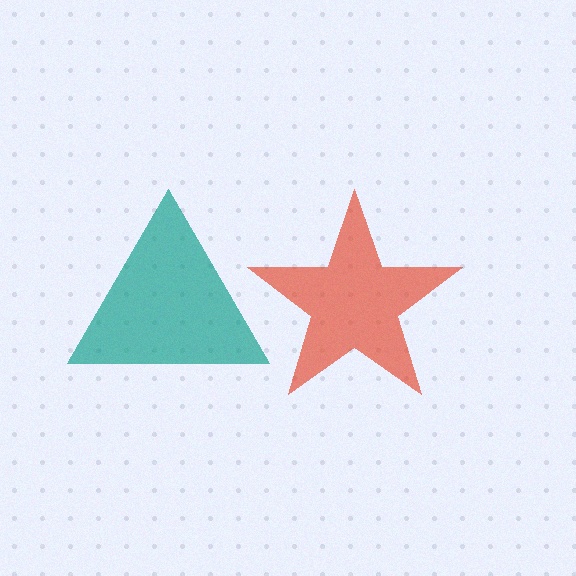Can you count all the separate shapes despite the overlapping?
Yes, there are 2 separate shapes.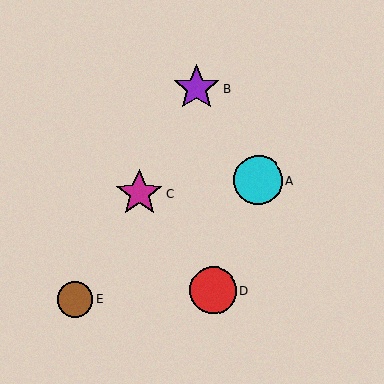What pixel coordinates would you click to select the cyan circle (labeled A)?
Click at (258, 180) to select the cyan circle A.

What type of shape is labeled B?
Shape B is a purple star.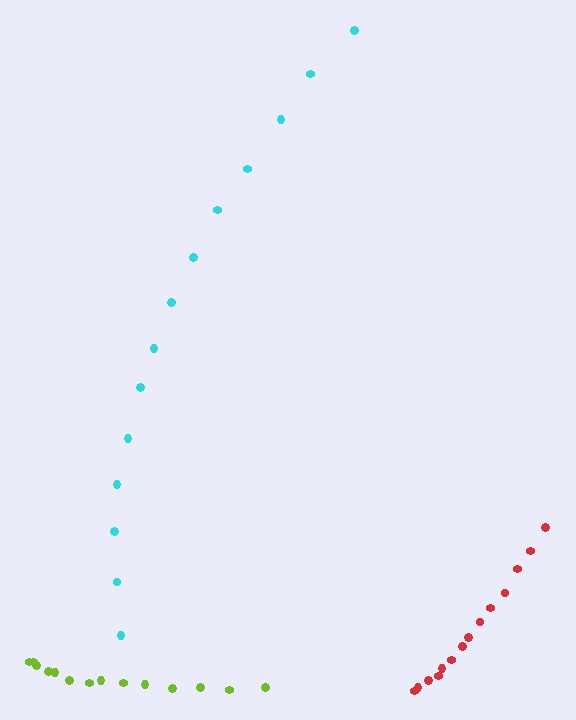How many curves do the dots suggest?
There are 3 distinct paths.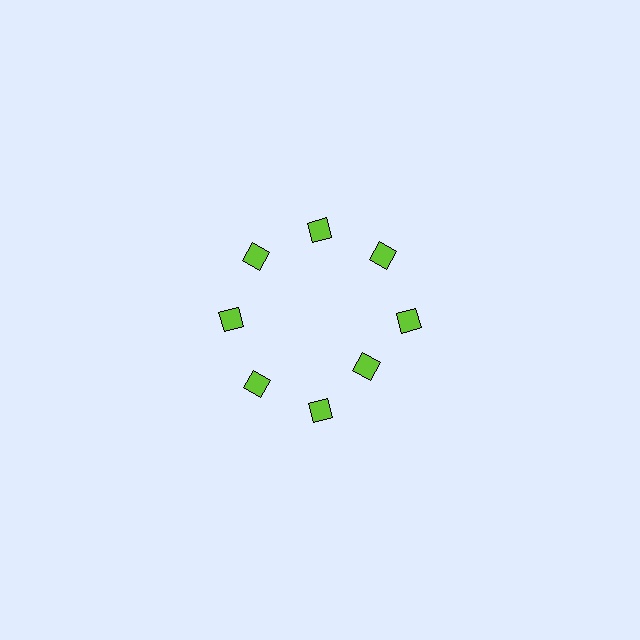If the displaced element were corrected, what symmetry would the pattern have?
It would have 8-fold rotational symmetry — the pattern would map onto itself every 45 degrees.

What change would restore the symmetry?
The symmetry would be restored by moving it outward, back onto the ring so that all 8 diamonds sit at equal angles and equal distance from the center.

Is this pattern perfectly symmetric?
No. The 8 lime diamonds are arranged in a ring, but one element near the 4 o'clock position is pulled inward toward the center, breaking the 8-fold rotational symmetry.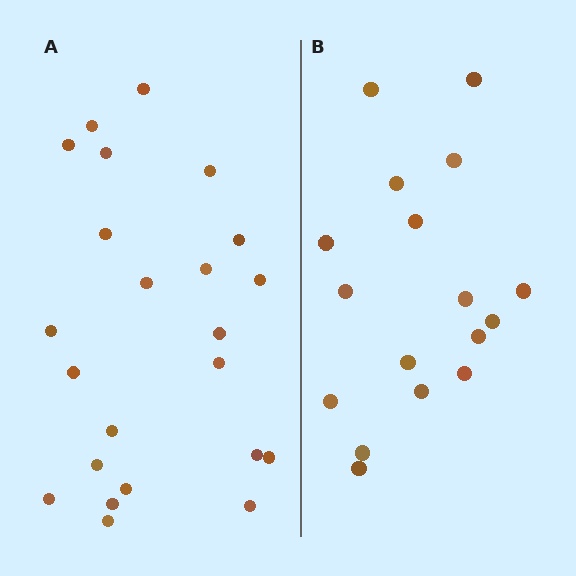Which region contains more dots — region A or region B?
Region A (the left region) has more dots.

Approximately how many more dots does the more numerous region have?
Region A has about 6 more dots than region B.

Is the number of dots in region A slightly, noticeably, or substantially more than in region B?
Region A has noticeably more, but not dramatically so. The ratio is roughly 1.4 to 1.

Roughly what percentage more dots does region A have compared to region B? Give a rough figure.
About 35% more.